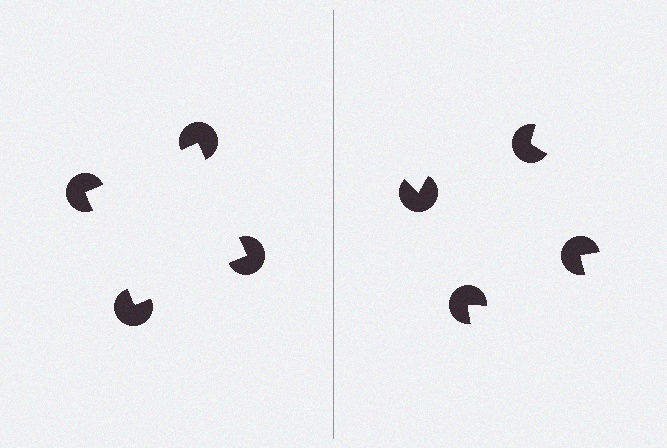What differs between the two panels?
The pac-man discs are positioned identically on both sides; only the wedge orientations differ. On the left they align to a square; on the right they are misaligned.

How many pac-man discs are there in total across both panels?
8 — 4 on each side.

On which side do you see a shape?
An illusory square appears on the left side. On the right side the wedge cuts are rotated, so no coherent shape forms.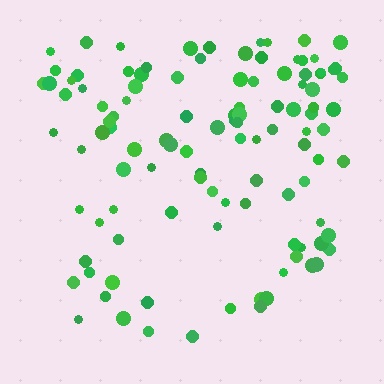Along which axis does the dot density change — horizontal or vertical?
Vertical.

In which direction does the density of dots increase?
From bottom to top, with the top side densest.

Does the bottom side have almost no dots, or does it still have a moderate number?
Still a moderate number, just noticeably fewer than the top.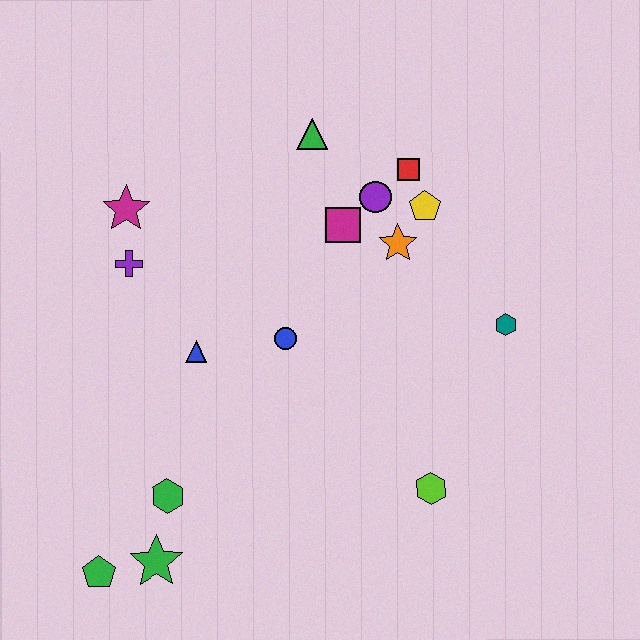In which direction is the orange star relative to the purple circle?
The orange star is below the purple circle.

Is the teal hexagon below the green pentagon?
No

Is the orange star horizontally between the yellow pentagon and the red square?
No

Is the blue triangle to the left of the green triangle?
Yes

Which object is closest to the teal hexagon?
The orange star is closest to the teal hexagon.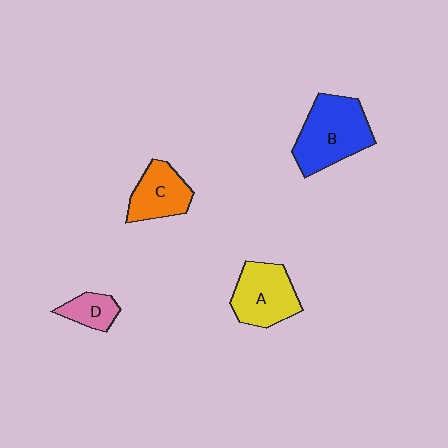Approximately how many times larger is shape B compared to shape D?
Approximately 2.6 times.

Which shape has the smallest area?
Shape D (pink).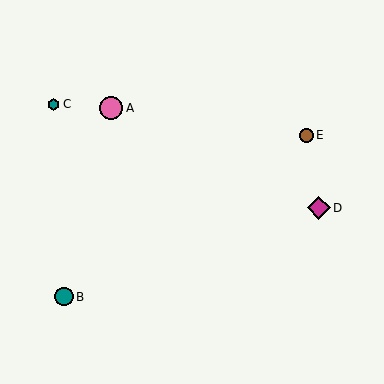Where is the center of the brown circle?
The center of the brown circle is at (306, 135).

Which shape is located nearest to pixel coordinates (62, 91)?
The teal hexagon (labeled C) at (53, 104) is nearest to that location.